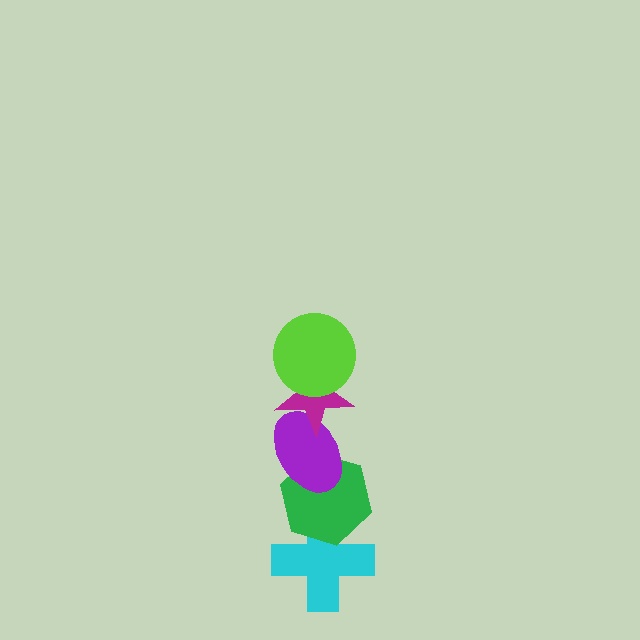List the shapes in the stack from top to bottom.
From top to bottom: the lime circle, the magenta star, the purple ellipse, the green hexagon, the cyan cross.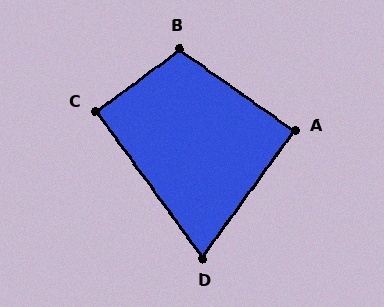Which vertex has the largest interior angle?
B, at approximately 108 degrees.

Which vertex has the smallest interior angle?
D, at approximately 72 degrees.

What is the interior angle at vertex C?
Approximately 91 degrees (approximately right).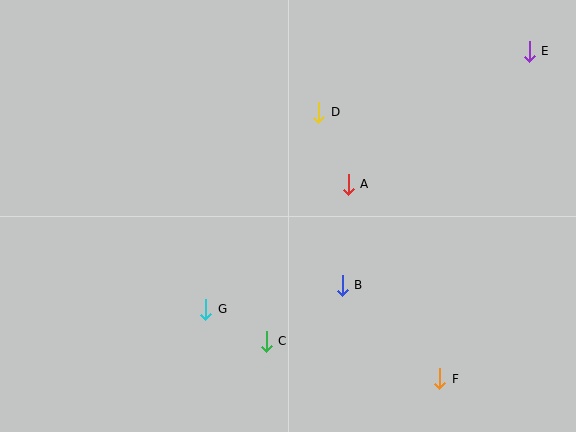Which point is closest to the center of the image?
Point A at (348, 184) is closest to the center.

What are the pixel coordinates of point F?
Point F is at (440, 379).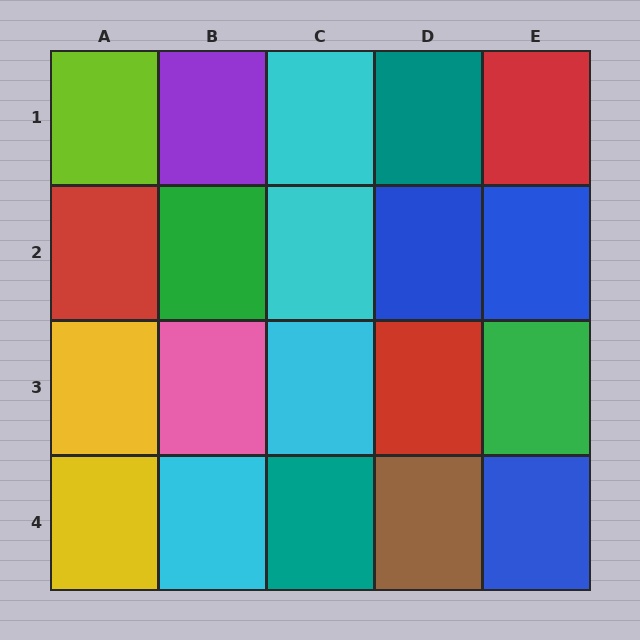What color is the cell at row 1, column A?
Lime.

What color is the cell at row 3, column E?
Green.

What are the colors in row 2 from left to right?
Red, green, cyan, blue, blue.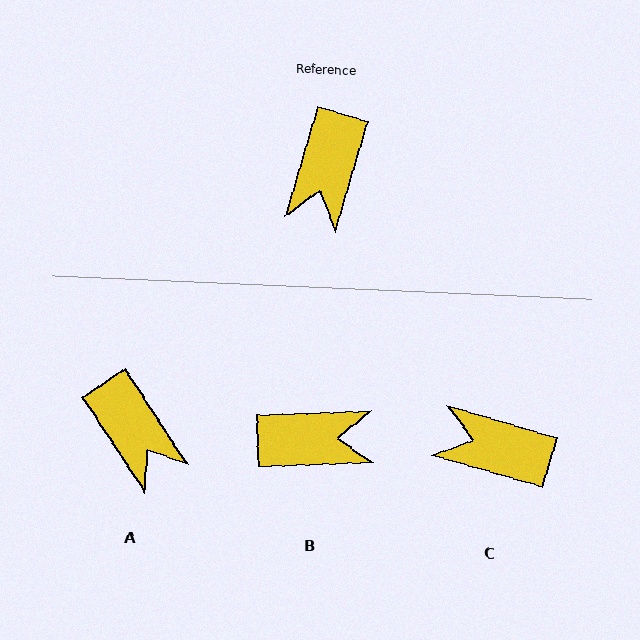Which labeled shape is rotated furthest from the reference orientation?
B, about 109 degrees away.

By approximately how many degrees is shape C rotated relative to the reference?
Approximately 90 degrees clockwise.